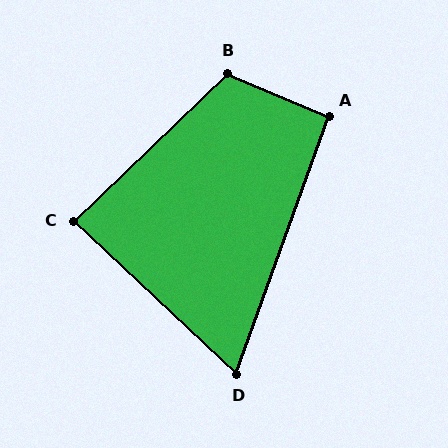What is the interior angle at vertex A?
Approximately 93 degrees (approximately right).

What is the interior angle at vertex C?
Approximately 87 degrees (approximately right).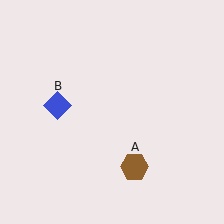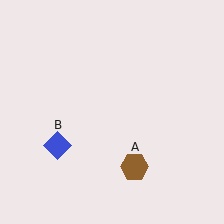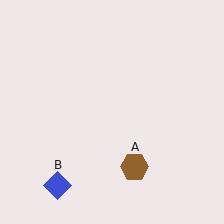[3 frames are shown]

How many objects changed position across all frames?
1 object changed position: blue diamond (object B).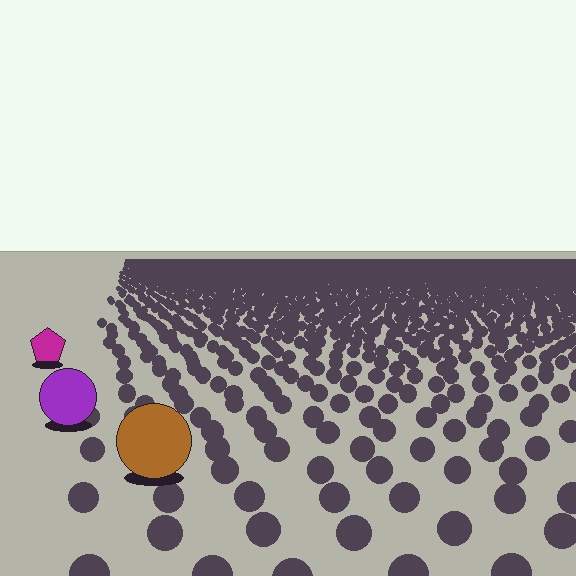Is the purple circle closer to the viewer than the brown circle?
No. The brown circle is closer — you can tell from the texture gradient: the ground texture is coarser near it.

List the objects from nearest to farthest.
From nearest to farthest: the brown circle, the purple circle, the magenta pentagon.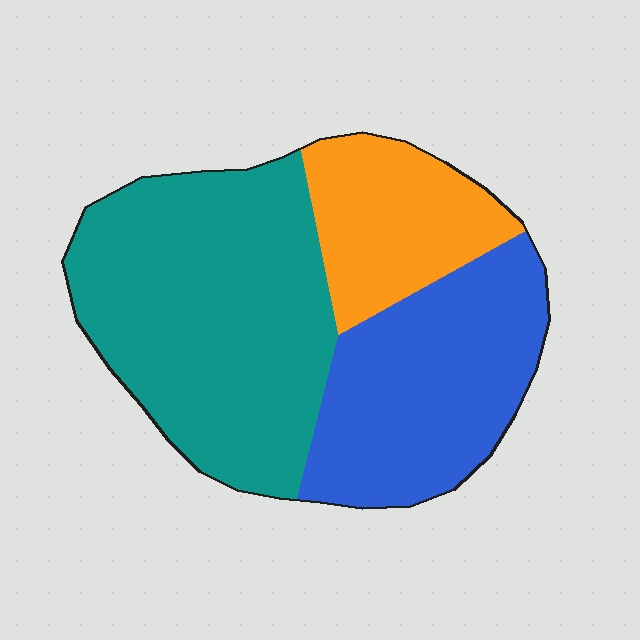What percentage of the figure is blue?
Blue takes up between a sixth and a third of the figure.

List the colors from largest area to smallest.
From largest to smallest: teal, blue, orange.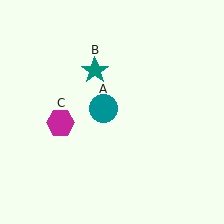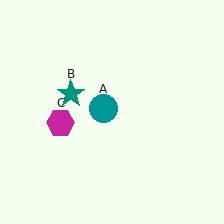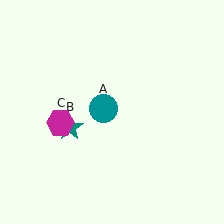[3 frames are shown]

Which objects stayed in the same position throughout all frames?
Teal circle (object A) and magenta hexagon (object C) remained stationary.